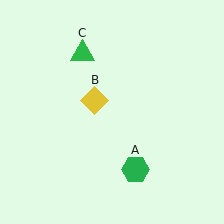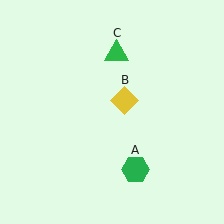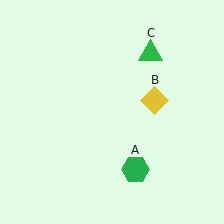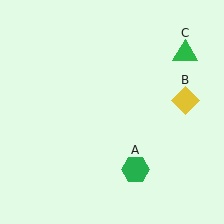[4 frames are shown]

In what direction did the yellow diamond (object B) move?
The yellow diamond (object B) moved right.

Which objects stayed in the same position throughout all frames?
Green hexagon (object A) remained stationary.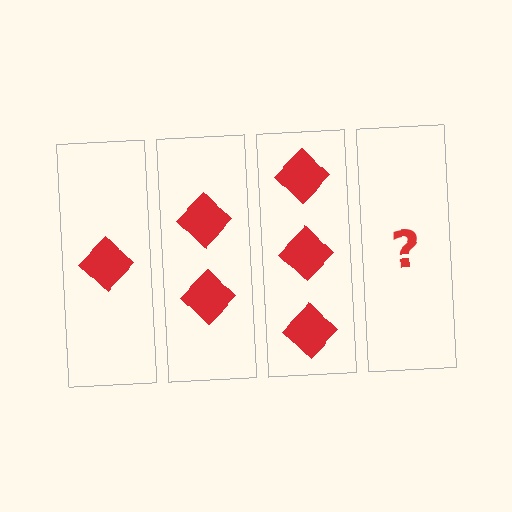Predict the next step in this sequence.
The next step is 4 diamonds.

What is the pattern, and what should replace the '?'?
The pattern is that each step adds one more diamond. The '?' should be 4 diamonds.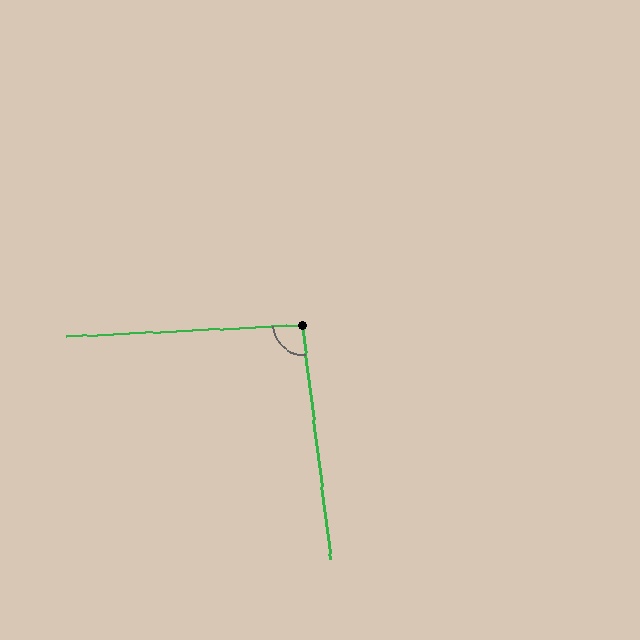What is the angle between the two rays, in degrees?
Approximately 94 degrees.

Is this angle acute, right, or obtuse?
It is approximately a right angle.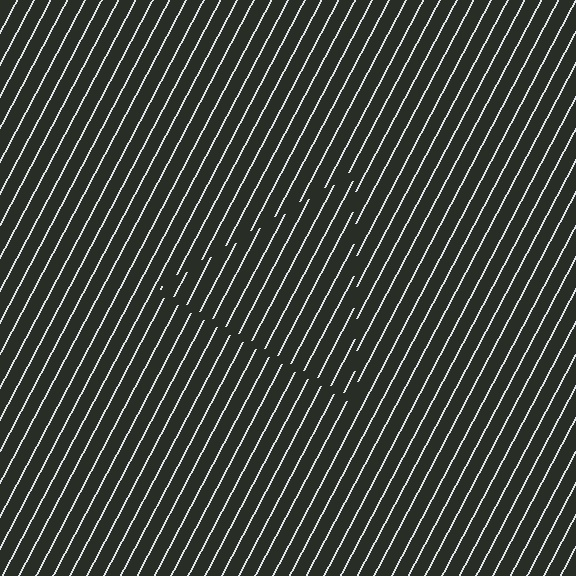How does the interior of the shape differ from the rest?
The interior of the shape contains the same grating, shifted by half a period — the contour is defined by the phase discontinuity where line-ends from the inner and outer gratings abut.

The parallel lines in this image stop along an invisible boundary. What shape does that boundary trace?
An illusory triangle. The interior of the shape contains the same grating, shifted by half a period — the contour is defined by the phase discontinuity where line-ends from the inner and outer gratings abut.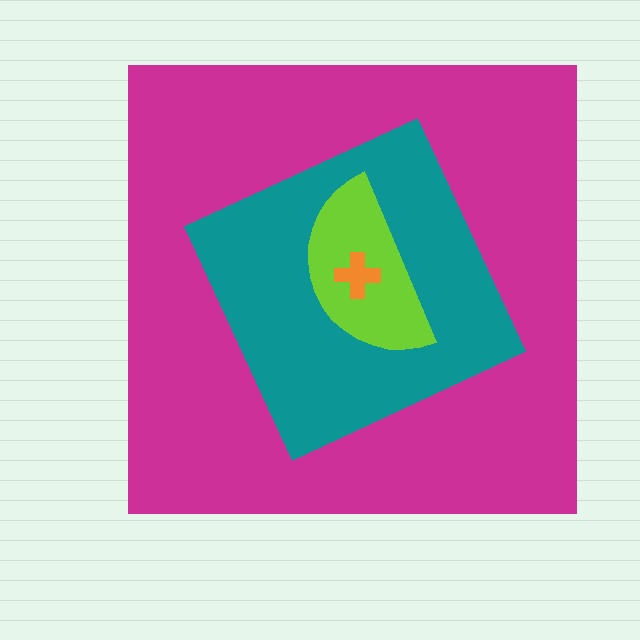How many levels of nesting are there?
4.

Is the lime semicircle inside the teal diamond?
Yes.